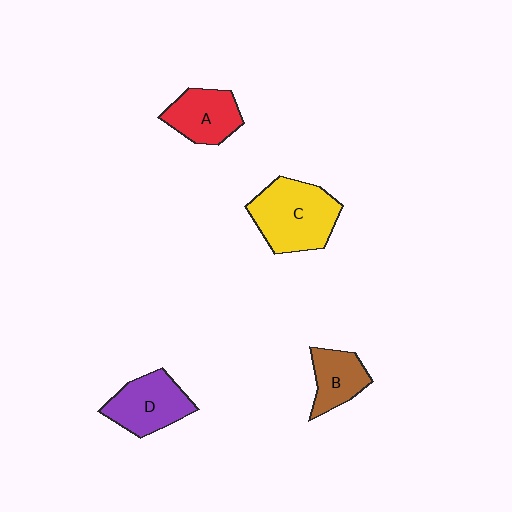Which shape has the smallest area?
Shape B (brown).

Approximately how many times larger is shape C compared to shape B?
Approximately 1.8 times.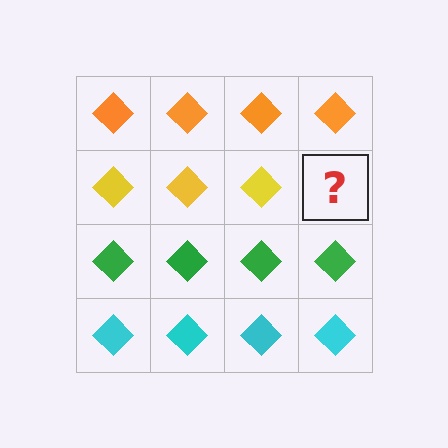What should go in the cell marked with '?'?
The missing cell should contain a yellow diamond.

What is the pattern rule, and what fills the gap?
The rule is that each row has a consistent color. The gap should be filled with a yellow diamond.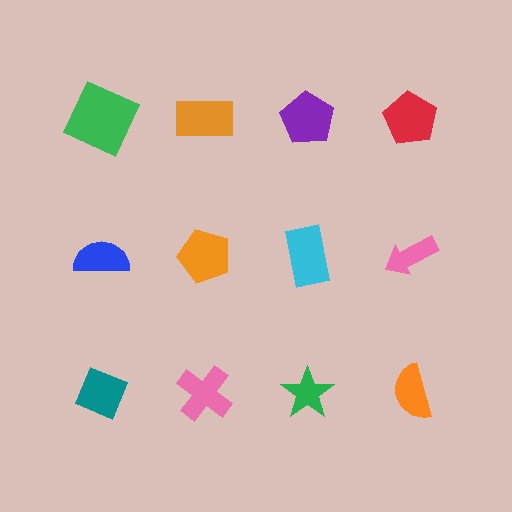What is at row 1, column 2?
An orange rectangle.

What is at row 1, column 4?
A red pentagon.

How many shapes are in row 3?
4 shapes.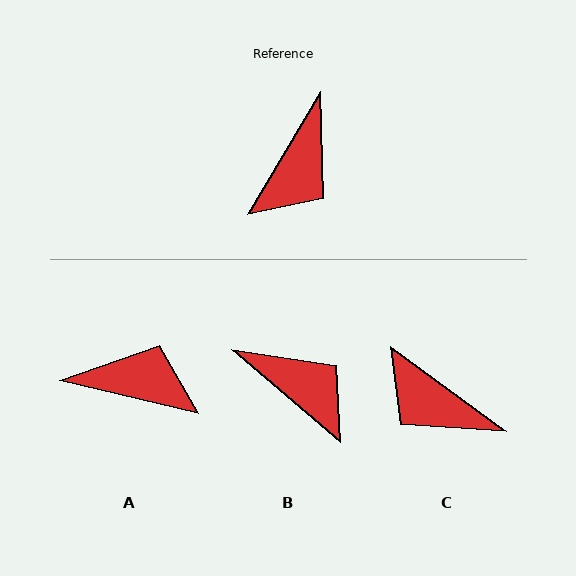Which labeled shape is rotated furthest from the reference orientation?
A, about 107 degrees away.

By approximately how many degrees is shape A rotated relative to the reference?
Approximately 107 degrees counter-clockwise.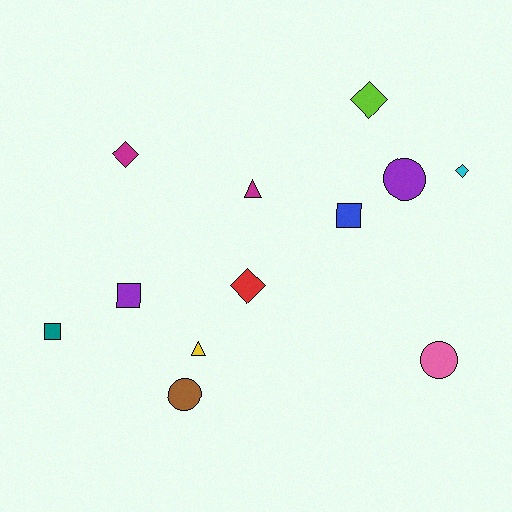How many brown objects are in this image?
There is 1 brown object.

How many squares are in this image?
There are 3 squares.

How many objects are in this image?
There are 12 objects.